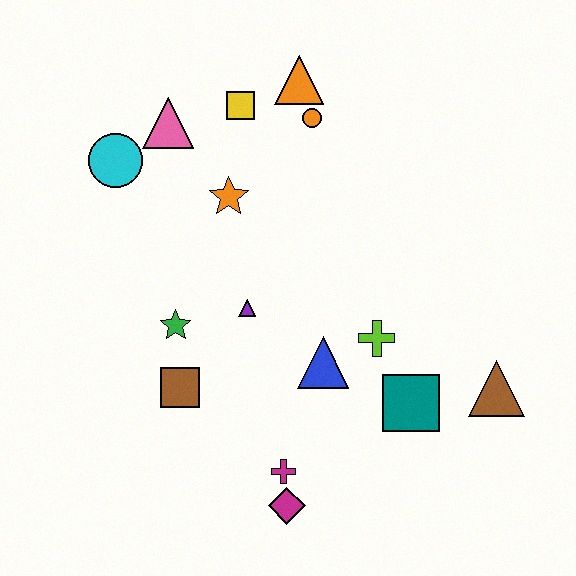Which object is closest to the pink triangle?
The cyan circle is closest to the pink triangle.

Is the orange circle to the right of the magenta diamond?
Yes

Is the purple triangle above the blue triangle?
Yes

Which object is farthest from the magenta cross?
The orange triangle is farthest from the magenta cross.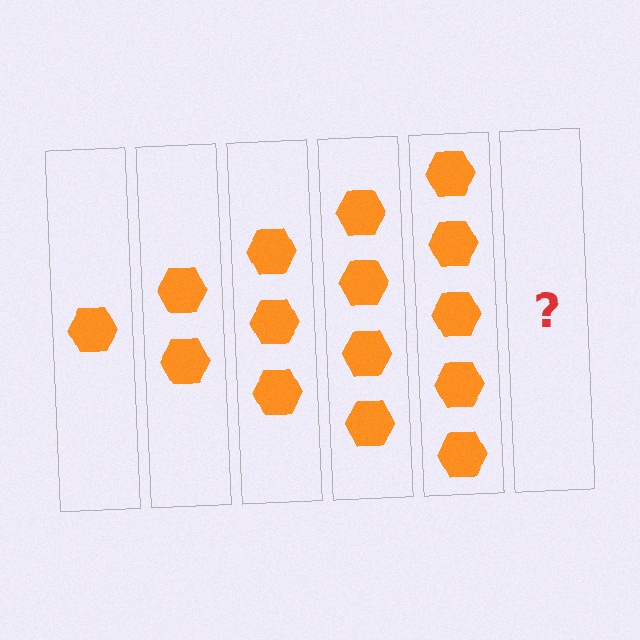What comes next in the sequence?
The next element should be 6 hexagons.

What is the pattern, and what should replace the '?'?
The pattern is that each step adds one more hexagon. The '?' should be 6 hexagons.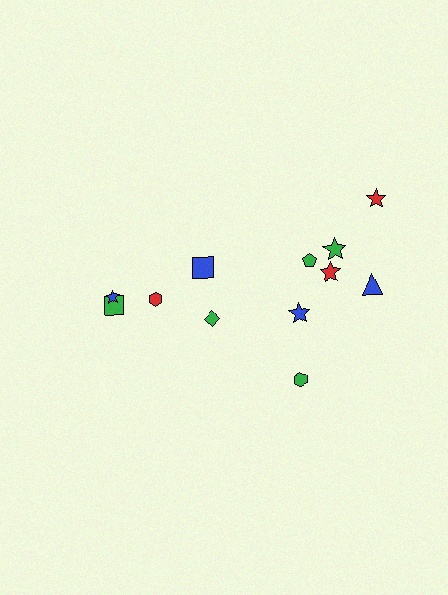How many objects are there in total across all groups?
There are 12 objects.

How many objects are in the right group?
There are 7 objects.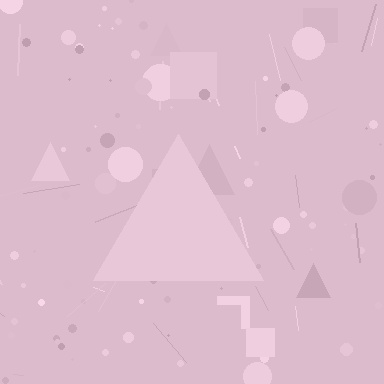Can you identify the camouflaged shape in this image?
The camouflaged shape is a triangle.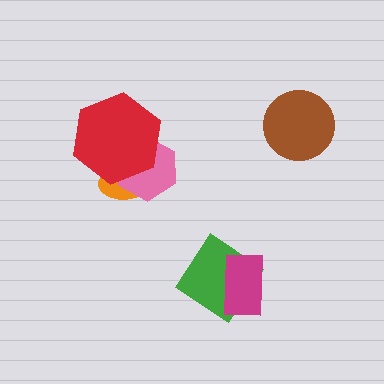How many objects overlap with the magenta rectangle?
1 object overlaps with the magenta rectangle.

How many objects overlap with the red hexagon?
2 objects overlap with the red hexagon.